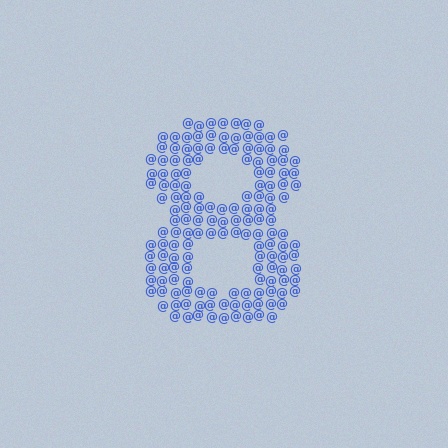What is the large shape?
The large shape is the digit 8.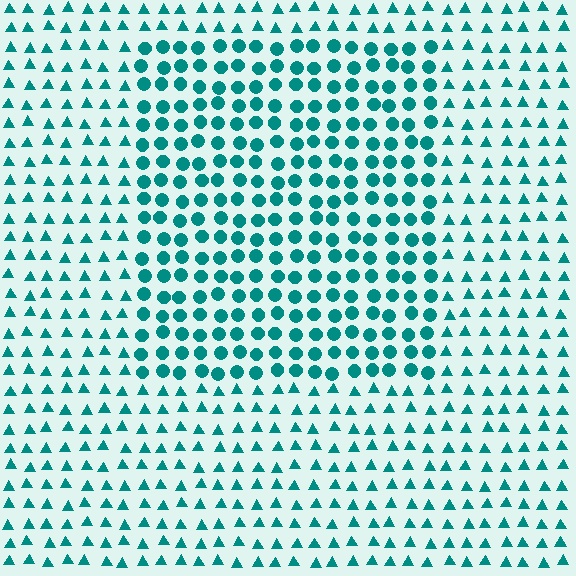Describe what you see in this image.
The image is filled with small teal elements arranged in a uniform grid. A rectangle-shaped region contains circles, while the surrounding area contains triangles. The boundary is defined purely by the change in element shape.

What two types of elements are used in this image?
The image uses circles inside the rectangle region and triangles outside it.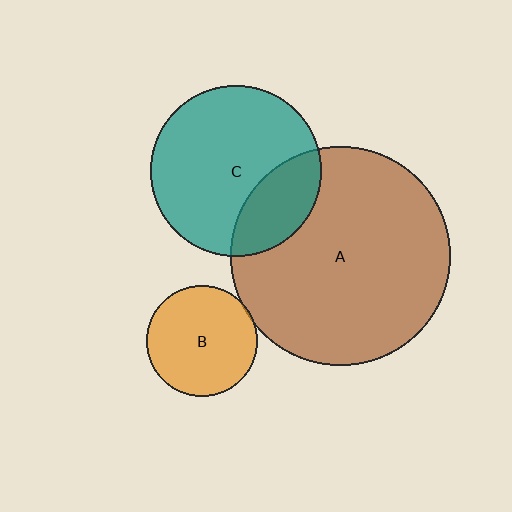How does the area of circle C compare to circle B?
Approximately 2.3 times.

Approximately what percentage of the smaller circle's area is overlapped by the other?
Approximately 5%.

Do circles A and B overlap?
Yes.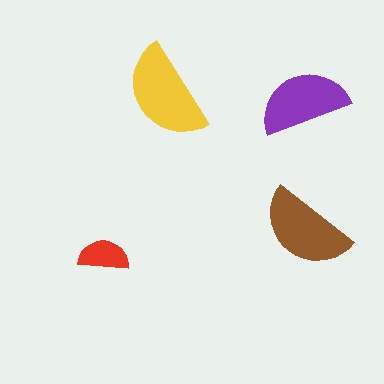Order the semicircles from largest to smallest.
the yellow one, the brown one, the purple one, the red one.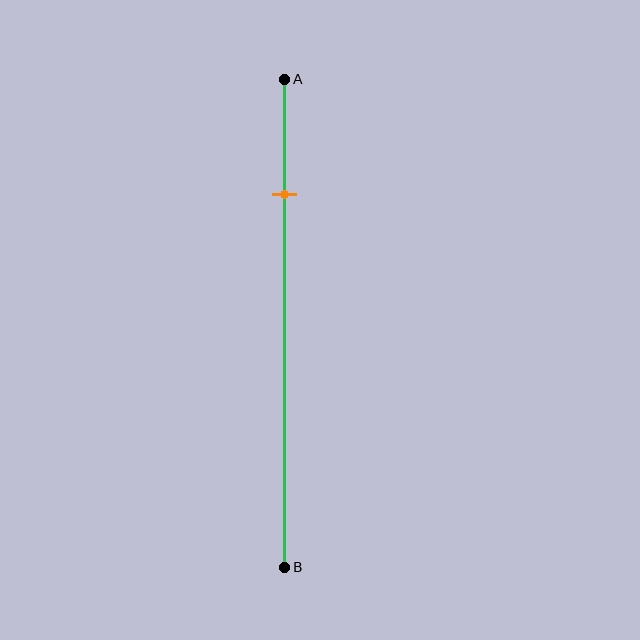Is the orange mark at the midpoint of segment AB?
No, the mark is at about 25% from A, not at the 50% midpoint.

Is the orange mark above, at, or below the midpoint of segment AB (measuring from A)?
The orange mark is above the midpoint of segment AB.